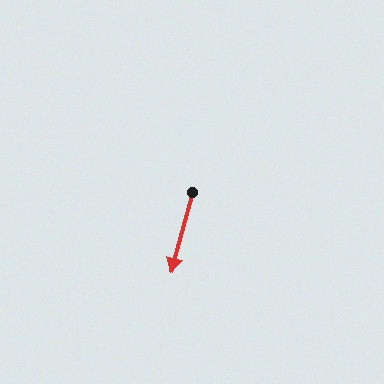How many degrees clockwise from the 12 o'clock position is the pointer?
Approximately 195 degrees.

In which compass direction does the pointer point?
South.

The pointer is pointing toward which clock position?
Roughly 6 o'clock.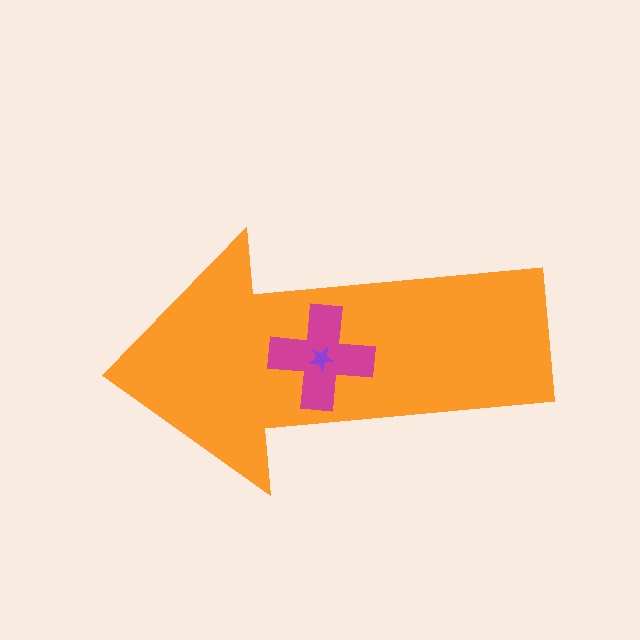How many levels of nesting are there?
3.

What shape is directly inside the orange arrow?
The magenta cross.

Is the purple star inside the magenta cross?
Yes.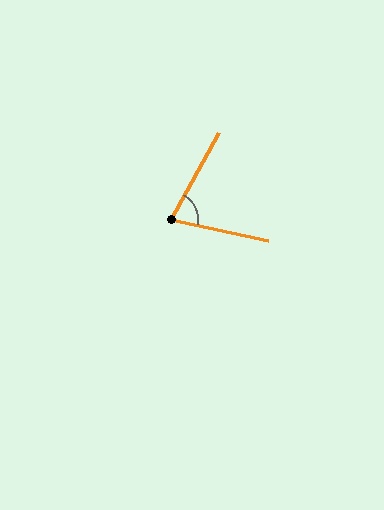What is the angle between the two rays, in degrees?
Approximately 73 degrees.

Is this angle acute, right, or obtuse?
It is acute.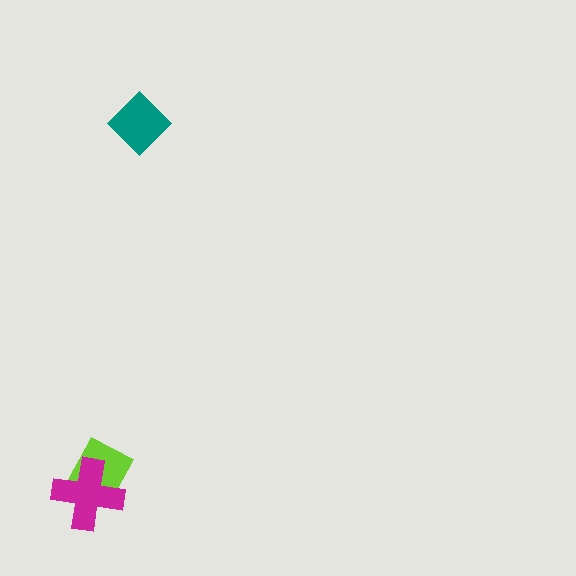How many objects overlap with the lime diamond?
1 object overlaps with the lime diamond.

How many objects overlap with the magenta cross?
1 object overlaps with the magenta cross.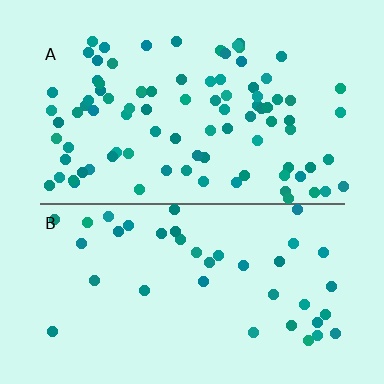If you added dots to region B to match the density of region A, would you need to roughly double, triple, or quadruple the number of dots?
Approximately double.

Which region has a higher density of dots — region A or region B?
A (the top).